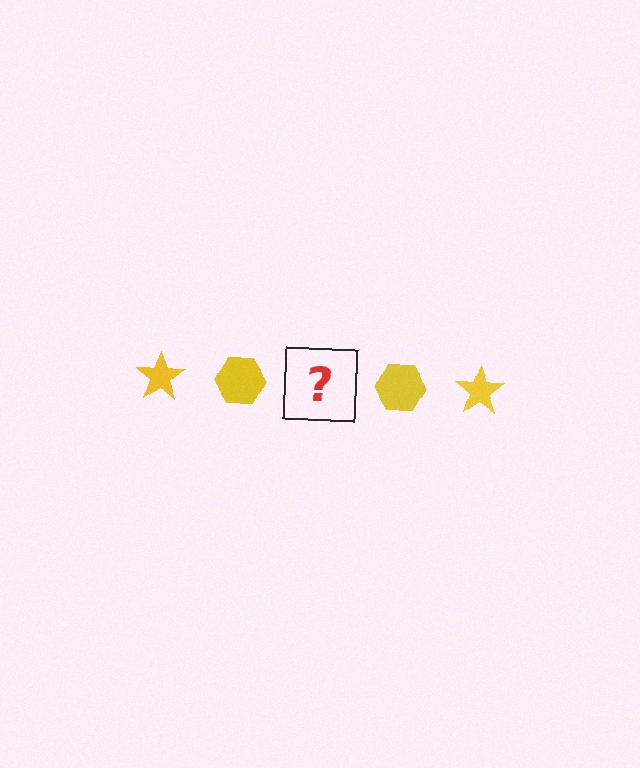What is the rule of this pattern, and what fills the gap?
The rule is that the pattern cycles through star, hexagon shapes in yellow. The gap should be filled with a yellow star.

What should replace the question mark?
The question mark should be replaced with a yellow star.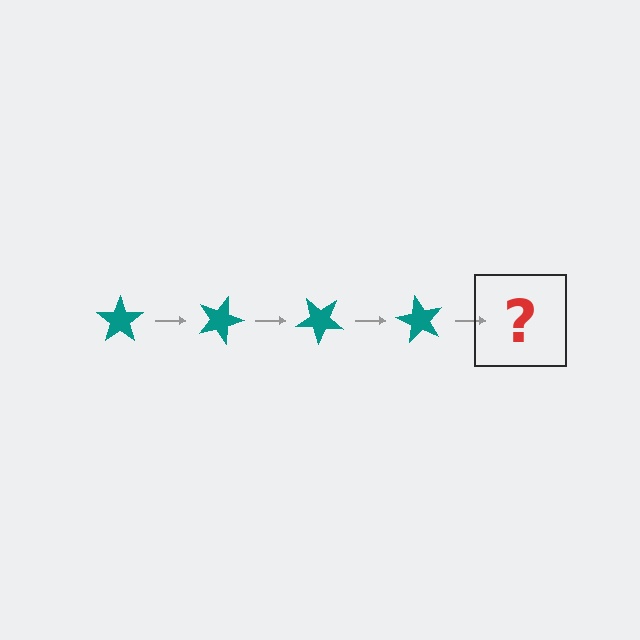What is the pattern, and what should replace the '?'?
The pattern is that the star rotates 20 degrees each step. The '?' should be a teal star rotated 80 degrees.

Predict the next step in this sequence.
The next step is a teal star rotated 80 degrees.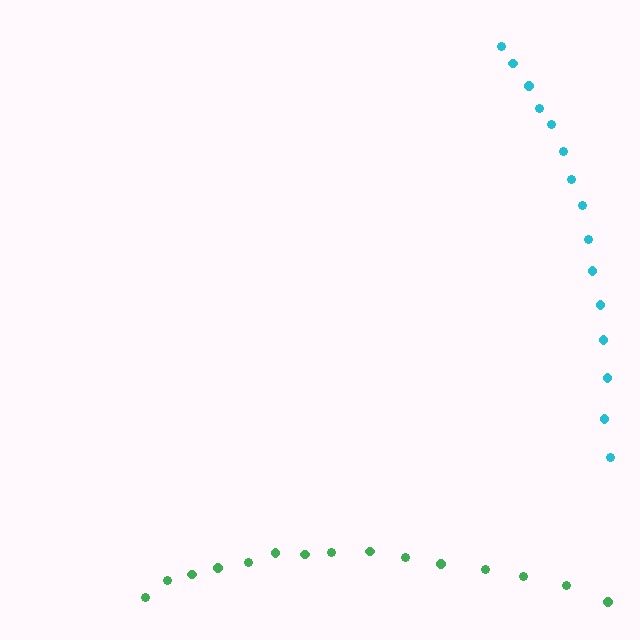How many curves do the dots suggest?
There are 2 distinct paths.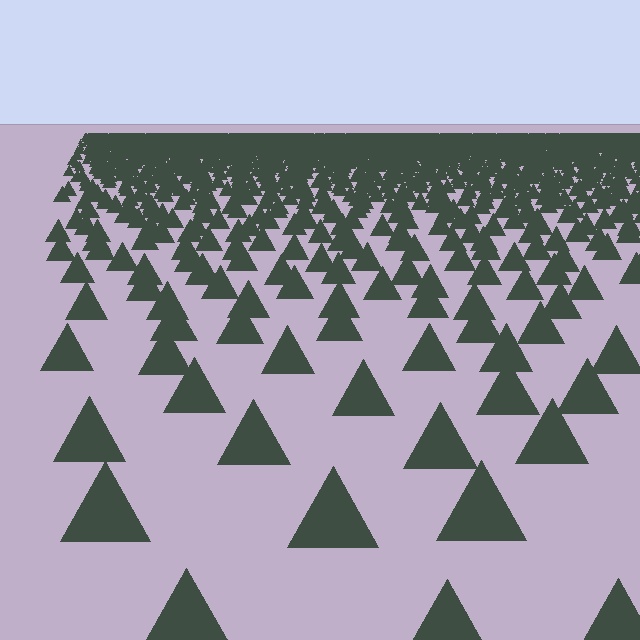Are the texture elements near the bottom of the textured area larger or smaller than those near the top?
Larger. Near the bottom, elements are closer to the viewer and appear at a bigger on-screen size.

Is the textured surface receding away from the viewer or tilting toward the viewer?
The surface is receding away from the viewer. Texture elements get smaller and denser toward the top.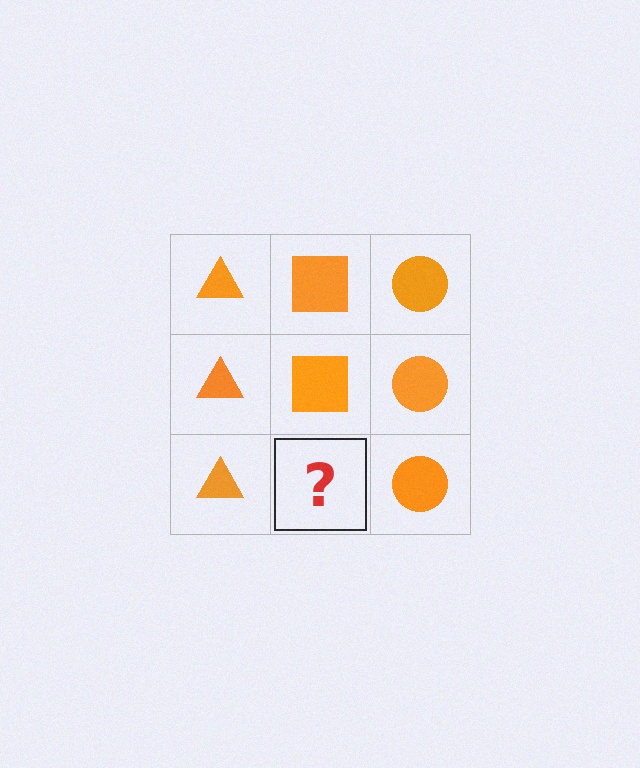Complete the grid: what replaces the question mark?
The question mark should be replaced with an orange square.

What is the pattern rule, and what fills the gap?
The rule is that each column has a consistent shape. The gap should be filled with an orange square.